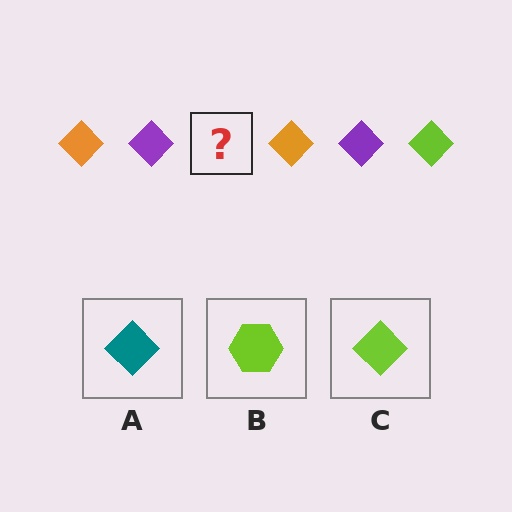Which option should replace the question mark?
Option C.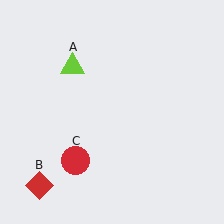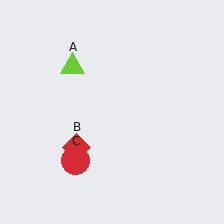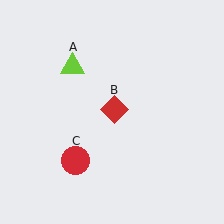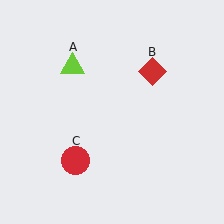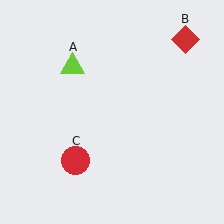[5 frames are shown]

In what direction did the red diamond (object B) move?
The red diamond (object B) moved up and to the right.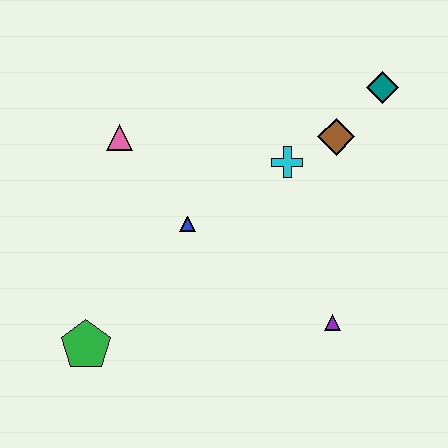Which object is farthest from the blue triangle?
The teal diamond is farthest from the blue triangle.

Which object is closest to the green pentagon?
The blue triangle is closest to the green pentagon.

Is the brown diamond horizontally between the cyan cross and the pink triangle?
No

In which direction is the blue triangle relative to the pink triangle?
The blue triangle is below the pink triangle.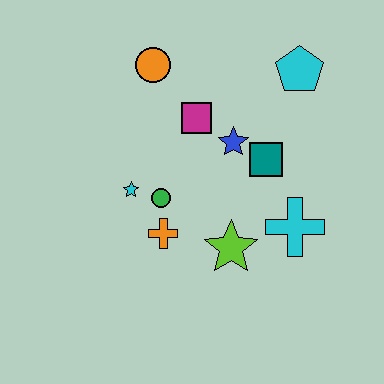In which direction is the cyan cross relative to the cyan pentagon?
The cyan cross is below the cyan pentagon.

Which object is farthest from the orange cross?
The cyan pentagon is farthest from the orange cross.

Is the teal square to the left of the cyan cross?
Yes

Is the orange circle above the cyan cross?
Yes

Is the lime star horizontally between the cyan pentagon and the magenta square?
Yes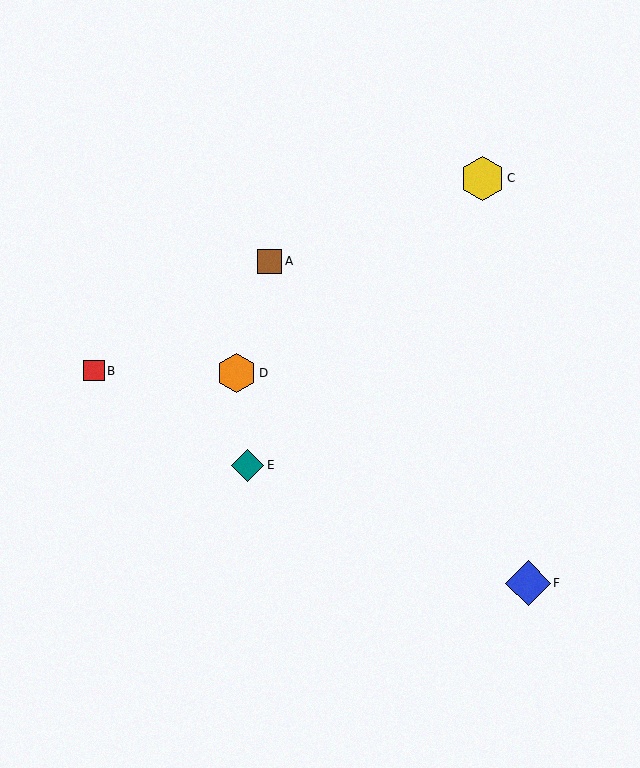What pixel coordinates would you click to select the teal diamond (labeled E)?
Click at (248, 465) to select the teal diamond E.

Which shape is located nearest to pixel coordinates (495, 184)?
The yellow hexagon (labeled C) at (483, 178) is nearest to that location.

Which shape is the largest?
The blue diamond (labeled F) is the largest.